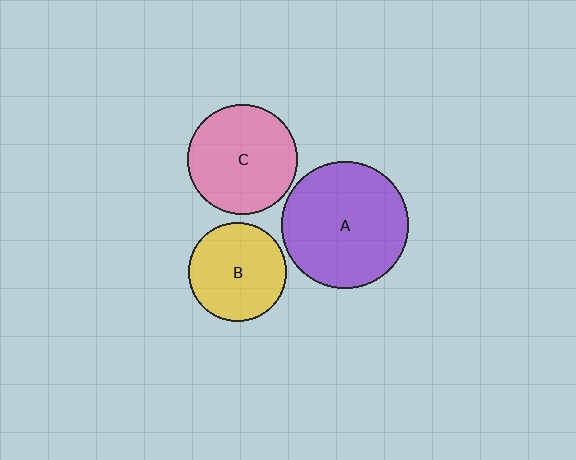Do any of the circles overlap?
No, none of the circles overlap.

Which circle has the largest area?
Circle A (purple).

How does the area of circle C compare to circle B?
Approximately 1.2 times.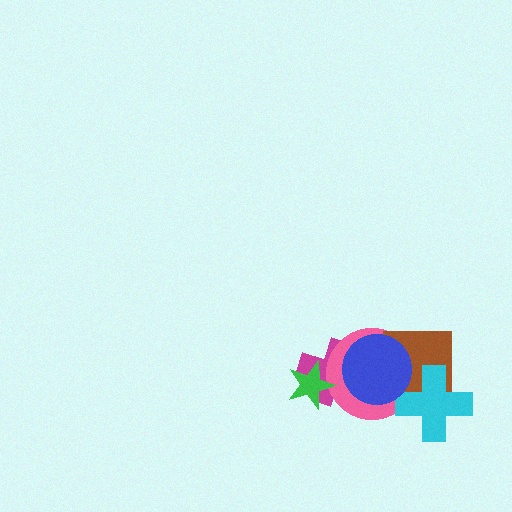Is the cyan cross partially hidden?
No, no other shape covers it.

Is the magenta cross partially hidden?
Yes, it is partially covered by another shape.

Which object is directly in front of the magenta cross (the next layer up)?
The pink circle is directly in front of the magenta cross.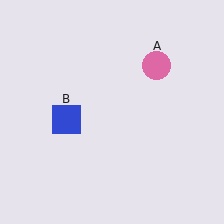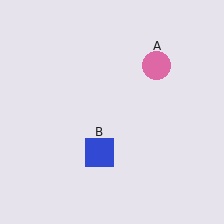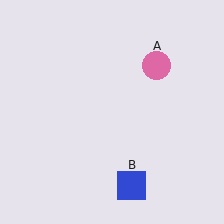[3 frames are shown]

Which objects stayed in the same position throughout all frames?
Pink circle (object A) remained stationary.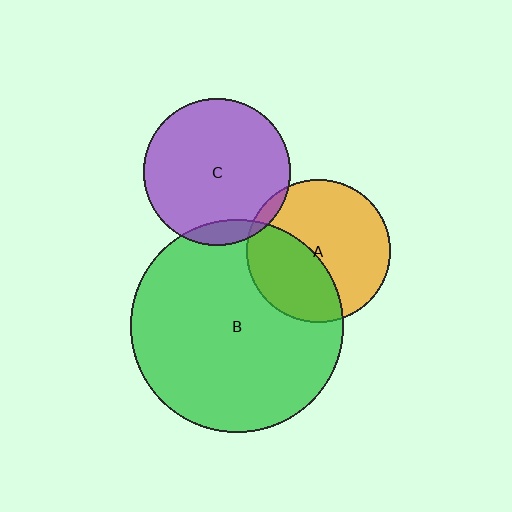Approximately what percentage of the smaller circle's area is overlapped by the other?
Approximately 5%.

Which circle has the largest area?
Circle B (green).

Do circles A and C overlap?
Yes.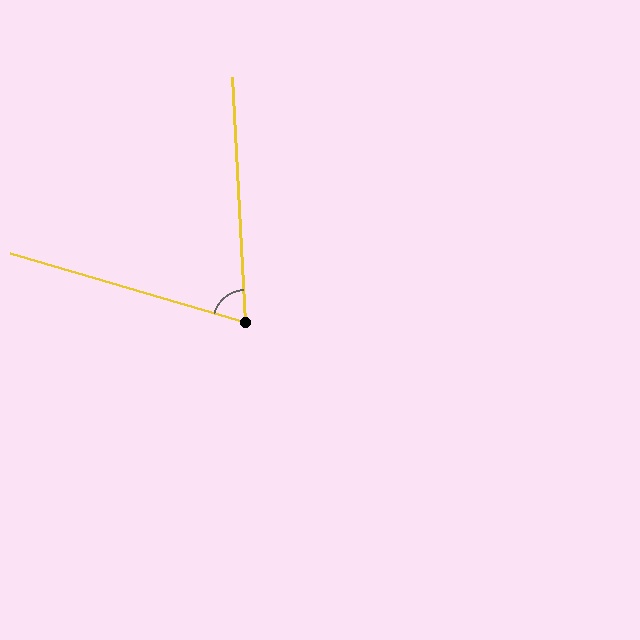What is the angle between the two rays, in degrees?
Approximately 71 degrees.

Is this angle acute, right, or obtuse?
It is acute.